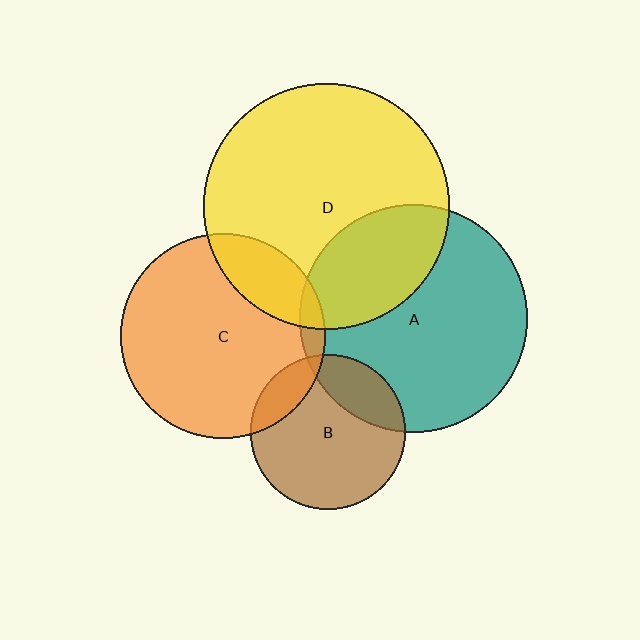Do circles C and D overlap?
Yes.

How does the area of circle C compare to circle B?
Approximately 1.7 times.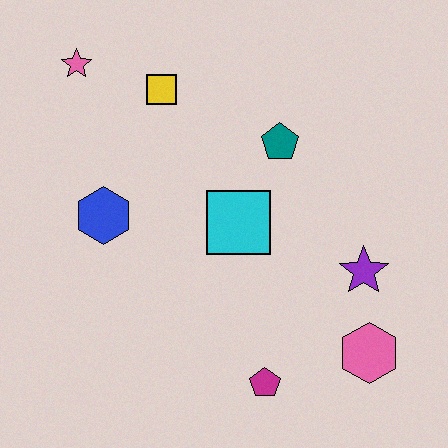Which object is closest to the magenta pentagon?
The pink hexagon is closest to the magenta pentagon.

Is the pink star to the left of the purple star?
Yes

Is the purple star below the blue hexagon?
Yes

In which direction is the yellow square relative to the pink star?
The yellow square is to the right of the pink star.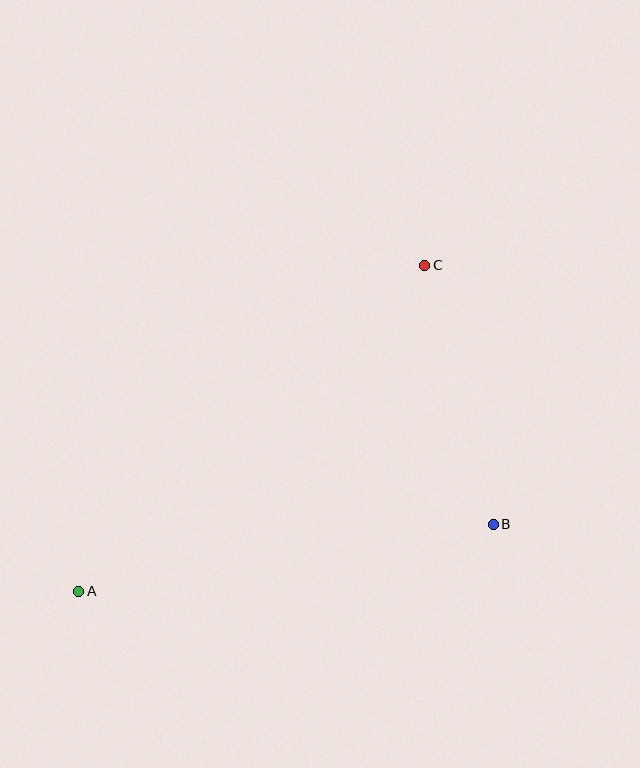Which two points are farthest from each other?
Points A and C are farthest from each other.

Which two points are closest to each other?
Points B and C are closest to each other.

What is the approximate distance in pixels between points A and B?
The distance between A and B is approximately 420 pixels.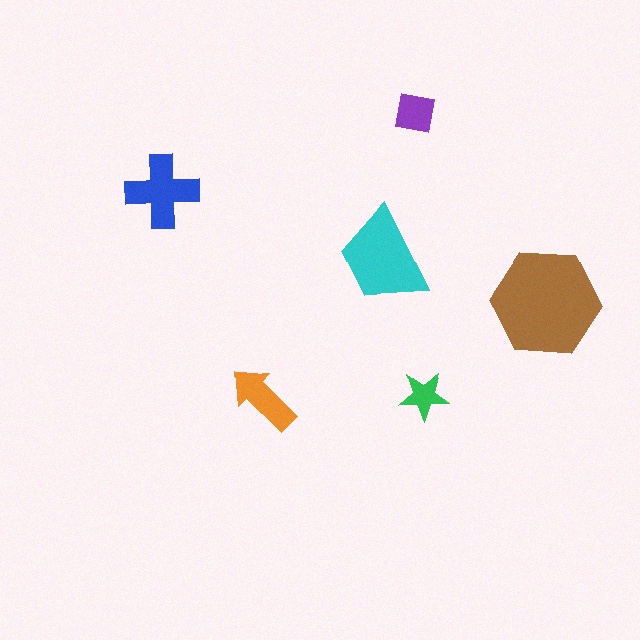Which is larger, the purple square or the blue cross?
The blue cross.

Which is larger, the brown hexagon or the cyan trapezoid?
The brown hexagon.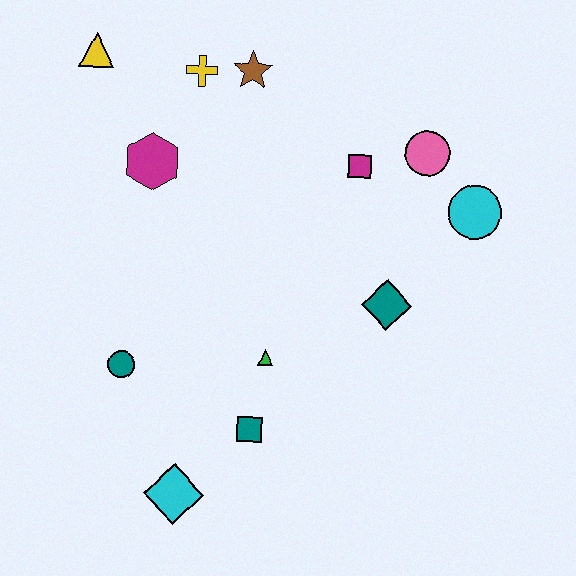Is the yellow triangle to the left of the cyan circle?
Yes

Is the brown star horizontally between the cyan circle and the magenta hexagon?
Yes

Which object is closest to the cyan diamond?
The teal square is closest to the cyan diamond.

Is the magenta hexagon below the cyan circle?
No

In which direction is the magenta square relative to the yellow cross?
The magenta square is to the right of the yellow cross.